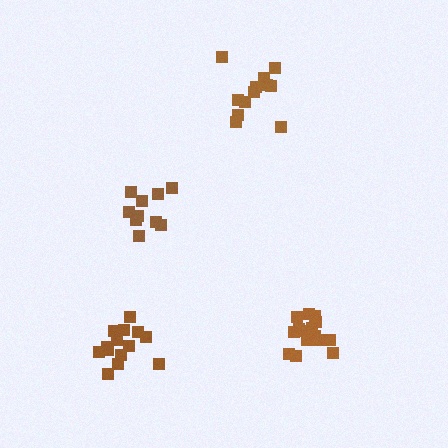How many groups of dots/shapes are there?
There are 4 groups.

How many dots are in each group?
Group 1: 12 dots, Group 2: 16 dots, Group 3: 14 dots, Group 4: 10 dots (52 total).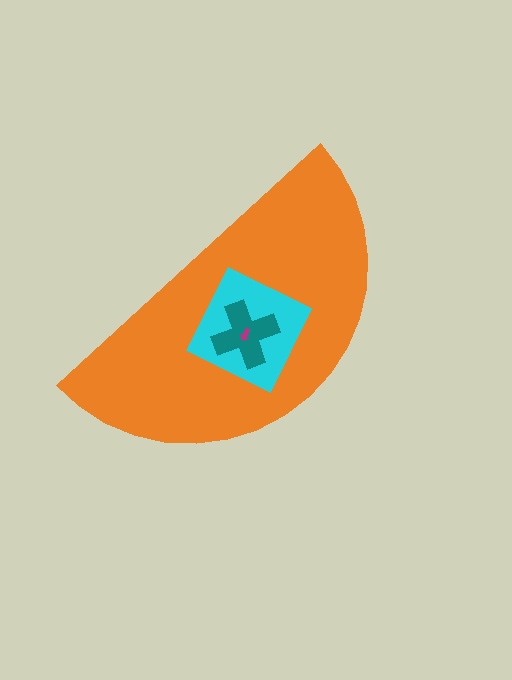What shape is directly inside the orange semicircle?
The cyan diamond.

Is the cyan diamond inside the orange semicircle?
Yes.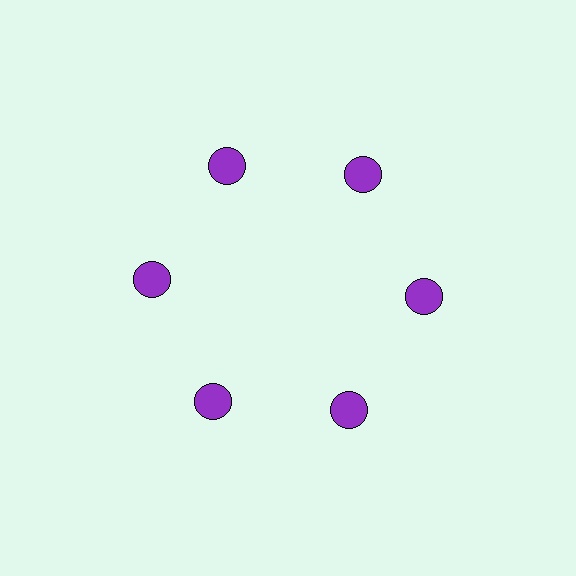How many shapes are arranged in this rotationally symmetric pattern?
There are 6 shapes, arranged in 6 groups of 1.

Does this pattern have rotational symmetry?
Yes, this pattern has 6-fold rotational symmetry. It looks the same after rotating 60 degrees around the center.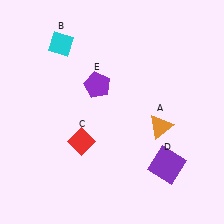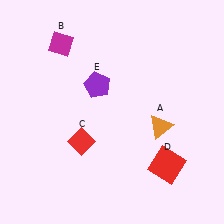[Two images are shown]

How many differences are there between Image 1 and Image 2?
There are 2 differences between the two images.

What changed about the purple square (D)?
In Image 1, D is purple. In Image 2, it changed to red.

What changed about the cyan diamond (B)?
In Image 1, B is cyan. In Image 2, it changed to magenta.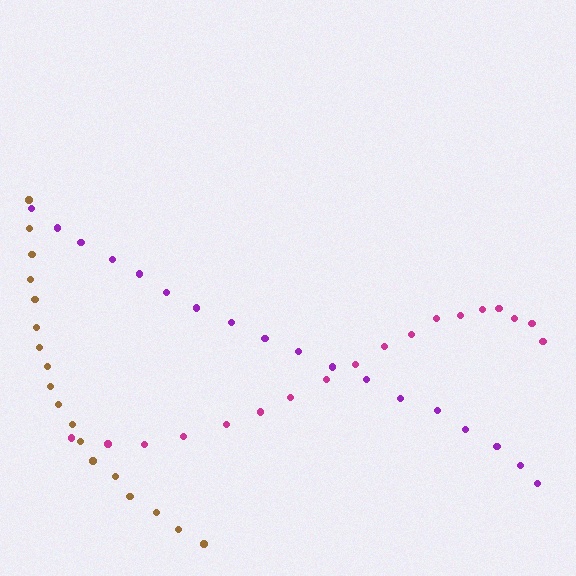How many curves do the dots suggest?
There are 3 distinct paths.